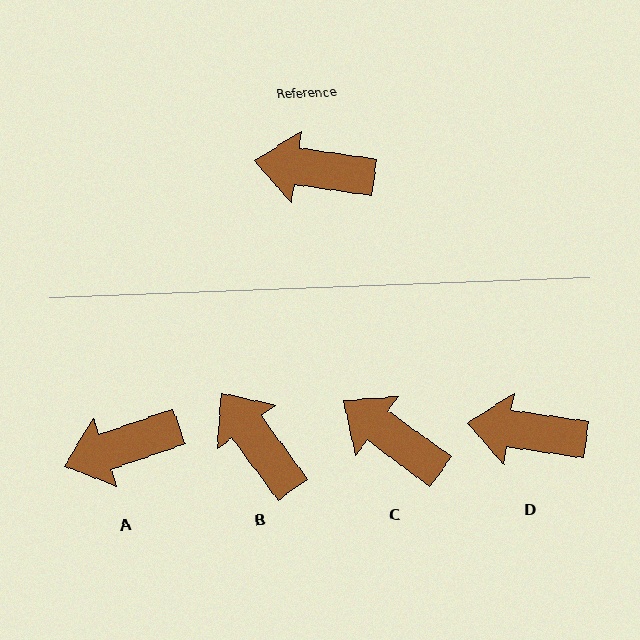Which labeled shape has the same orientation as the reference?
D.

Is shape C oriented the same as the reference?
No, it is off by about 28 degrees.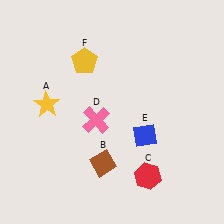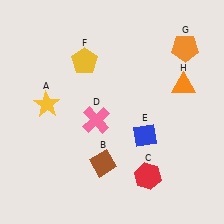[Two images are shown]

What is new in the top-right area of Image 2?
An orange triangle (H) was added in the top-right area of Image 2.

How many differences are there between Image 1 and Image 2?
There are 2 differences between the two images.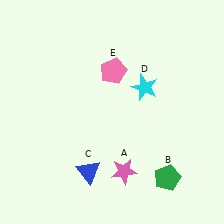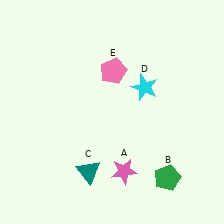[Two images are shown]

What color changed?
The triangle (C) changed from blue in Image 1 to teal in Image 2.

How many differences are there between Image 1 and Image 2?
There is 1 difference between the two images.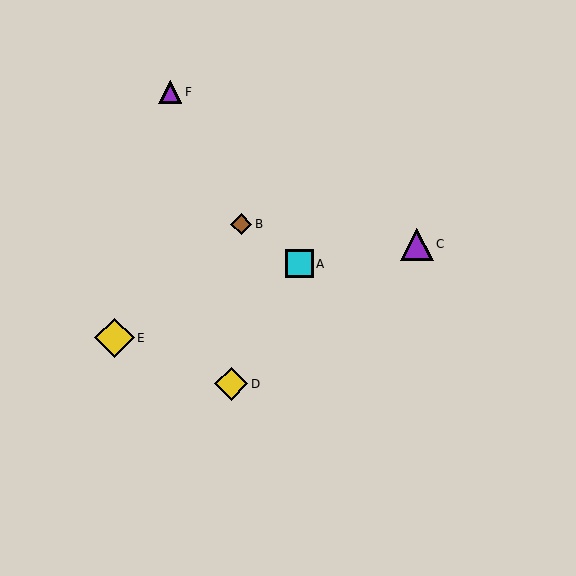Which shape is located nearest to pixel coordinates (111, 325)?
The yellow diamond (labeled E) at (114, 338) is nearest to that location.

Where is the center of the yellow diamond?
The center of the yellow diamond is at (231, 384).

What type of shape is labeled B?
Shape B is a brown diamond.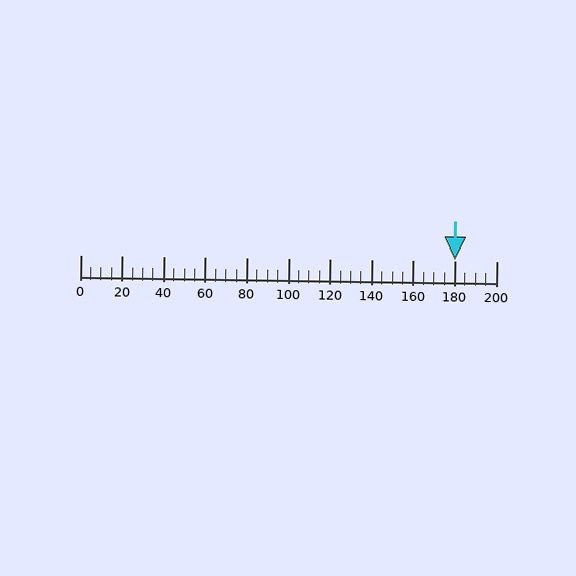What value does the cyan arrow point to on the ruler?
The cyan arrow points to approximately 180.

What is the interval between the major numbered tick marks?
The major tick marks are spaced 20 units apart.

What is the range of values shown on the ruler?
The ruler shows values from 0 to 200.